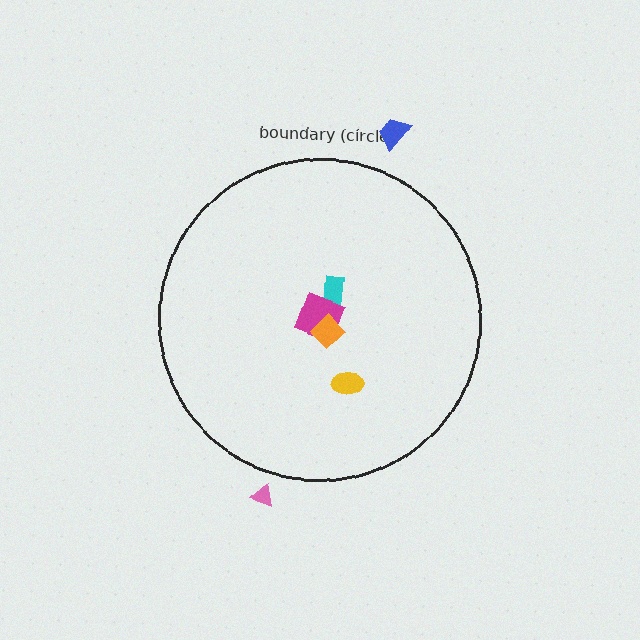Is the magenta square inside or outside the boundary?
Inside.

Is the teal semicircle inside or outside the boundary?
Inside.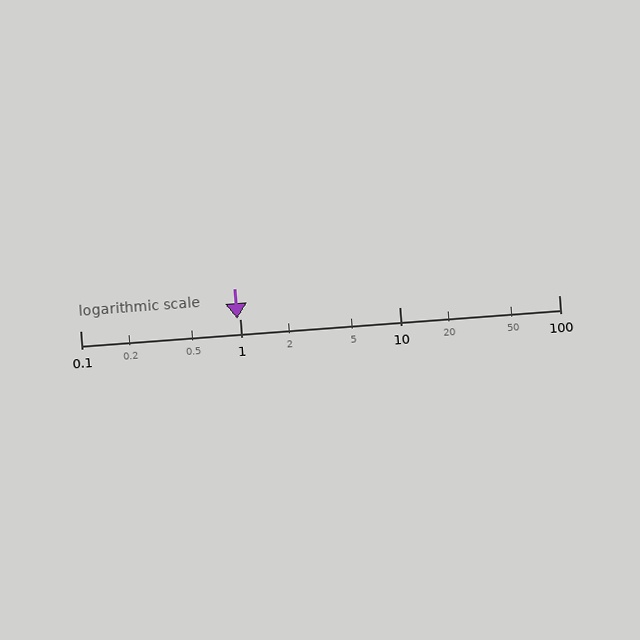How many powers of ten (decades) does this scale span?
The scale spans 3 decades, from 0.1 to 100.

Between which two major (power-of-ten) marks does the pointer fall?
The pointer is between 0.1 and 1.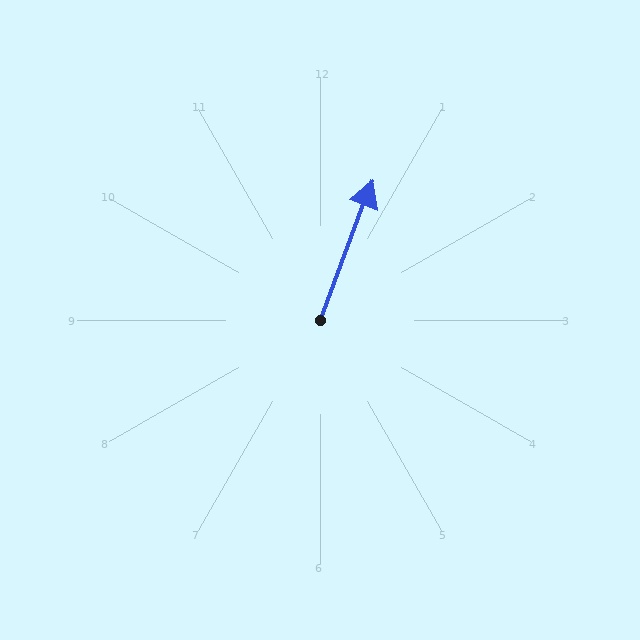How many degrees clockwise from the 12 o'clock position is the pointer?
Approximately 21 degrees.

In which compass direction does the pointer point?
North.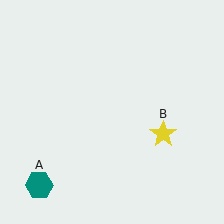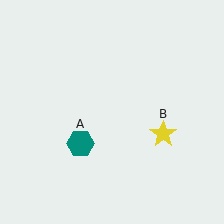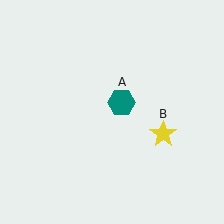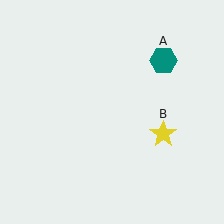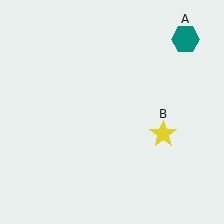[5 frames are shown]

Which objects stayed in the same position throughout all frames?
Yellow star (object B) remained stationary.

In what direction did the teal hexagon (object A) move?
The teal hexagon (object A) moved up and to the right.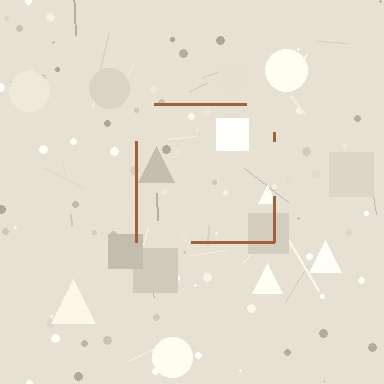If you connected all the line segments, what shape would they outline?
They would outline a square.